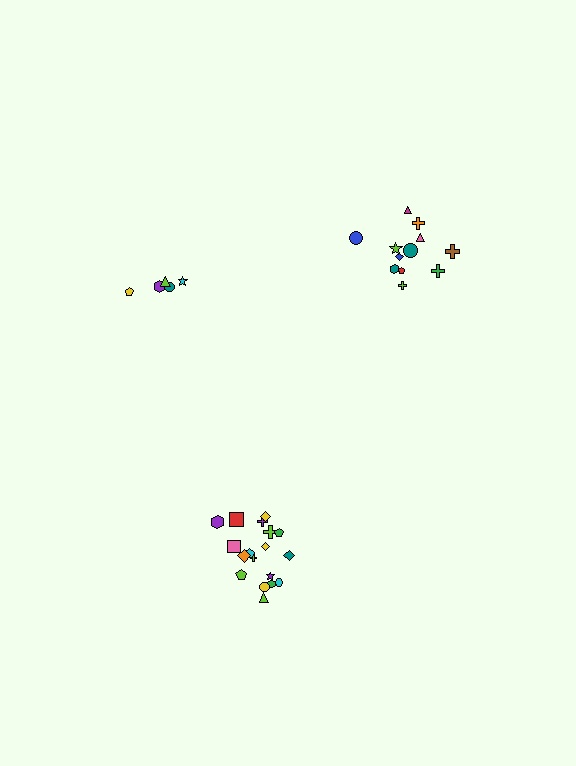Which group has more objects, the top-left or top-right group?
The top-right group.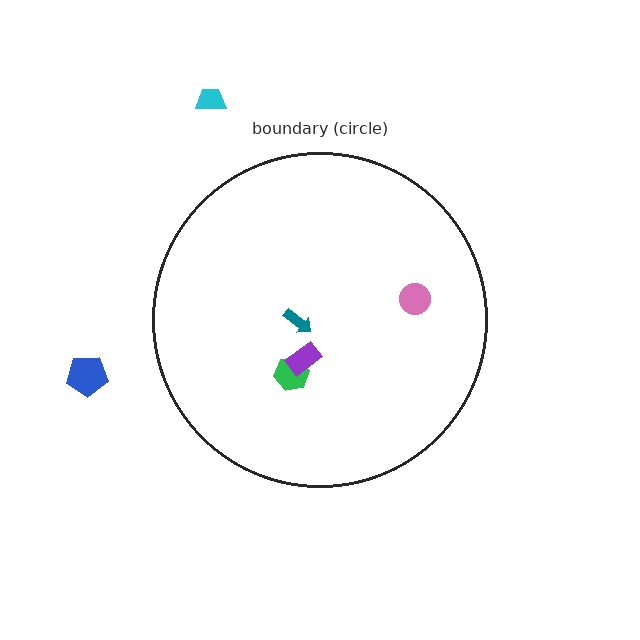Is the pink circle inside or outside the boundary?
Inside.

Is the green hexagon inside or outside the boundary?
Inside.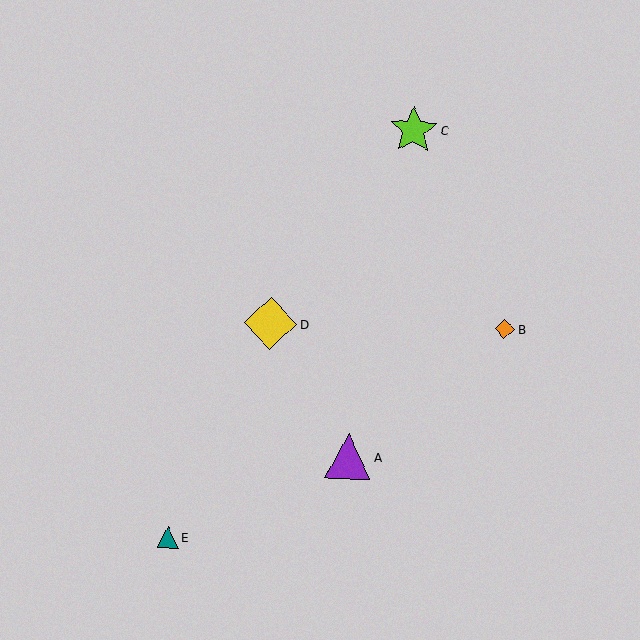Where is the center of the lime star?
The center of the lime star is at (413, 130).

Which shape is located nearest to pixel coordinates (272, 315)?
The yellow diamond (labeled D) at (271, 324) is nearest to that location.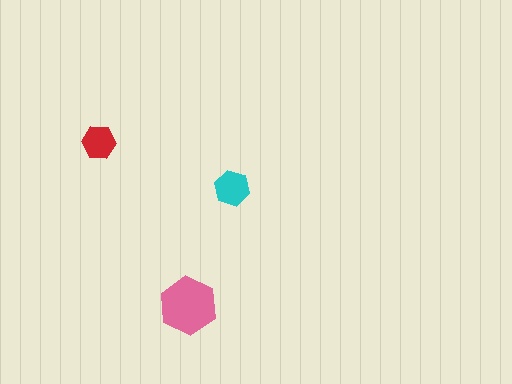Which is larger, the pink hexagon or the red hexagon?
The pink one.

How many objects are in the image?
There are 3 objects in the image.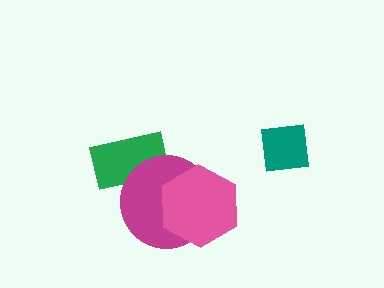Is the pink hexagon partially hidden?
No, no other shape covers it.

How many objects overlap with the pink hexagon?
1 object overlaps with the pink hexagon.